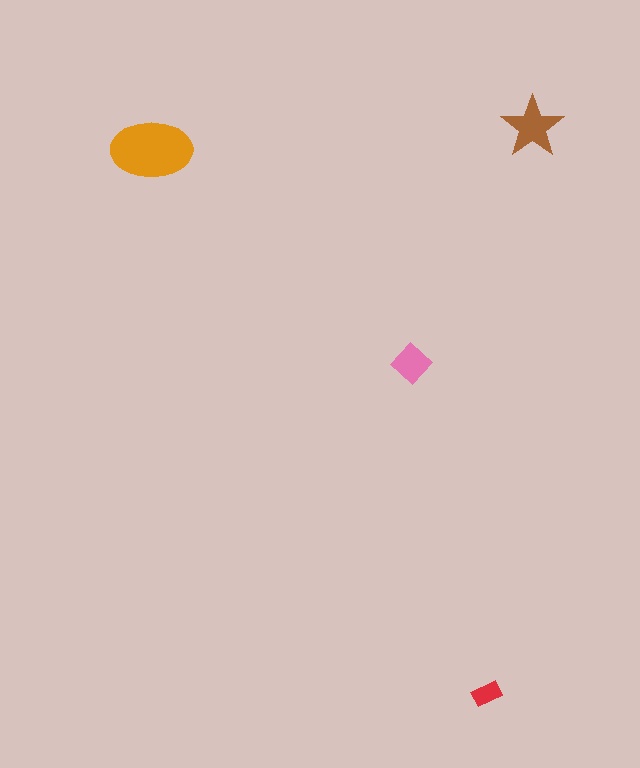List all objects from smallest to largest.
The red rectangle, the pink diamond, the brown star, the orange ellipse.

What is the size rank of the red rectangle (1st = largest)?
4th.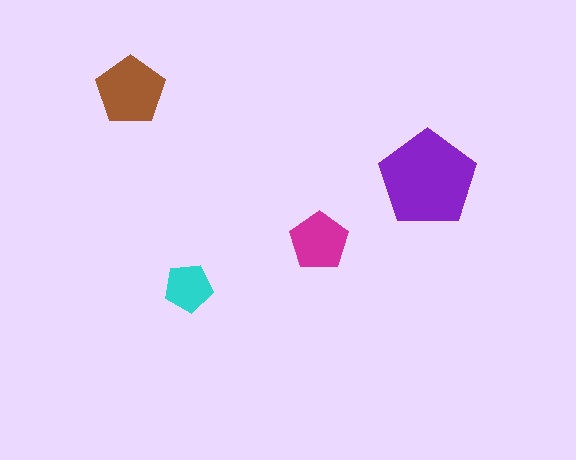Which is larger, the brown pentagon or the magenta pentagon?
The brown one.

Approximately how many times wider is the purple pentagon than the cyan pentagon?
About 2 times wider.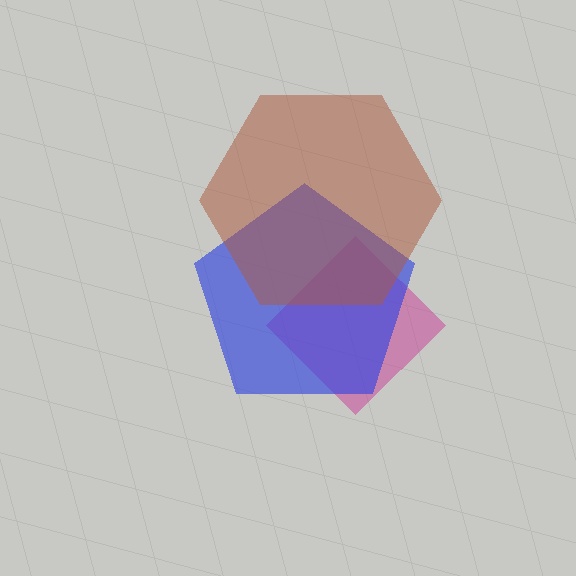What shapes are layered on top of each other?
The layered shapes are: a magenta diamond, a blue pentagon, a brown hexagon.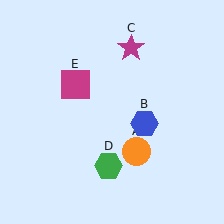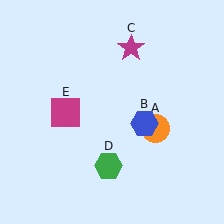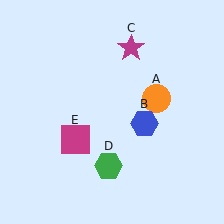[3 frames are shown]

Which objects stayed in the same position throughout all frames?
Blue hexagon (object B) and magenta star (object C) and green hexagon (object D) remained stationary.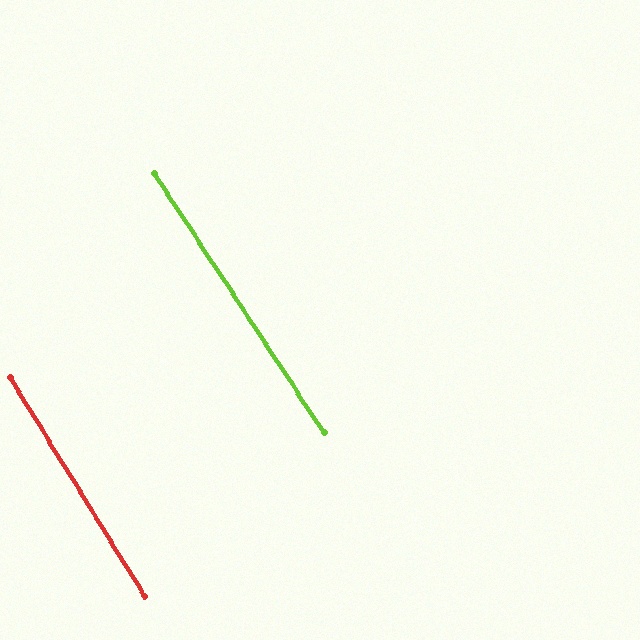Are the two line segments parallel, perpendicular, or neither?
Parallel — their directions differ by only 1.7°.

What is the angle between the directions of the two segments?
Approximately 2 degrees.